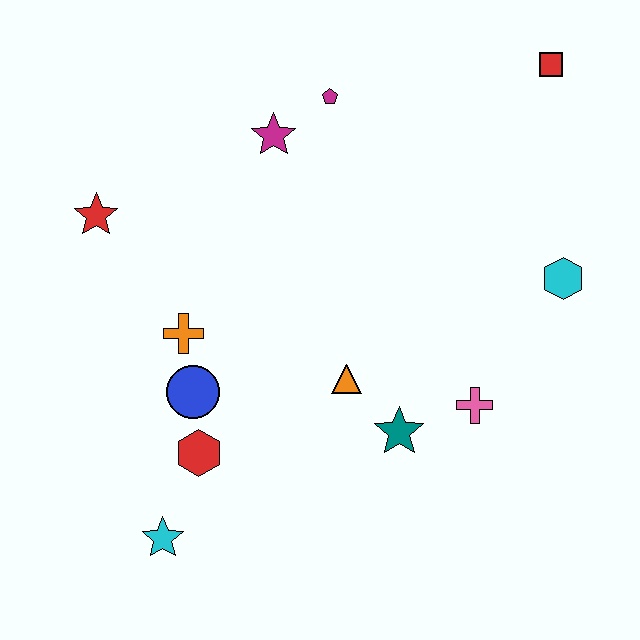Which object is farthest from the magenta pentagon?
The cyan star is farthest from the magenta pentagon.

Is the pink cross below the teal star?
No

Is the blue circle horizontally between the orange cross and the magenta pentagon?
Yes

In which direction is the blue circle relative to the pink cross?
The blue circle is to the left of the pink cross.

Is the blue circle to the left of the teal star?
Yes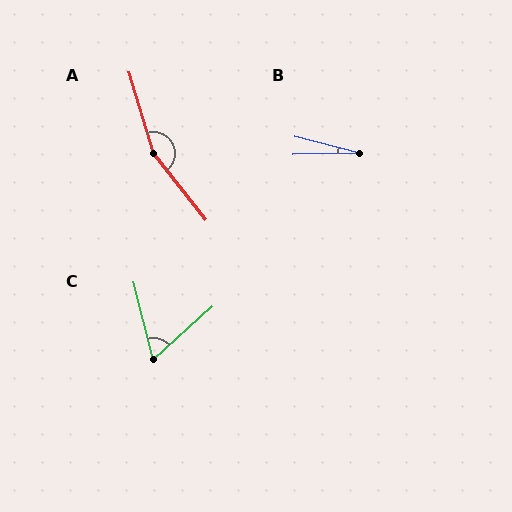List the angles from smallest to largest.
B (16°), C (62°), A (159°).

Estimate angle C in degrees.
Approximately 62 degrees.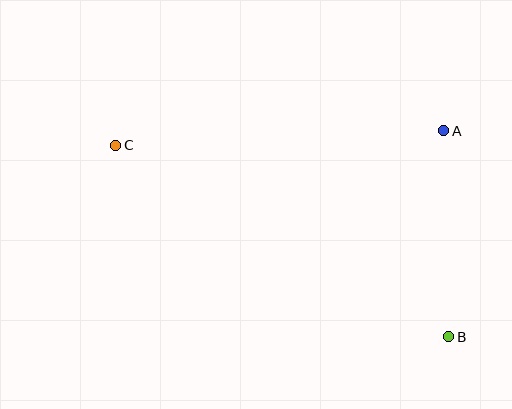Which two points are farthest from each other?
Points B and C are farthest from each other.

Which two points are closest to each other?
Points A and B are closest to each other.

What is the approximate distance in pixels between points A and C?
The distance between A and C is approximately 328 pixels.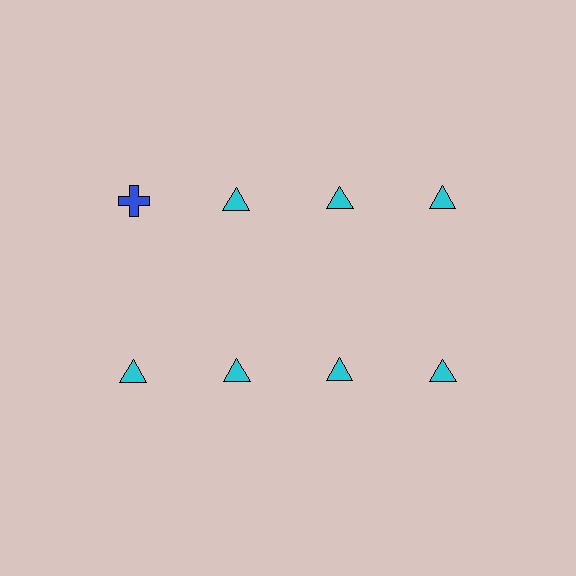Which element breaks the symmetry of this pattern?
The blue cross in the top row, leftmost column breaks the symmetry. All other shapes are cyan triangles.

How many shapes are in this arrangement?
There are 8 shapes arranged in a grid pattern.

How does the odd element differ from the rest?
It differs in both color (blue instead of cyan) and shape (cross instead of triangle).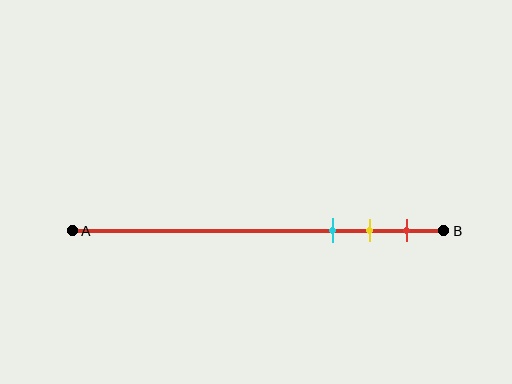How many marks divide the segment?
There are 3 marks dividing the segment.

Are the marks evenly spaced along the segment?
Yes, the marks are approximately evenly spaced.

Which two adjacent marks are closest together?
The yellow and red marks are the closest adjacent pair.